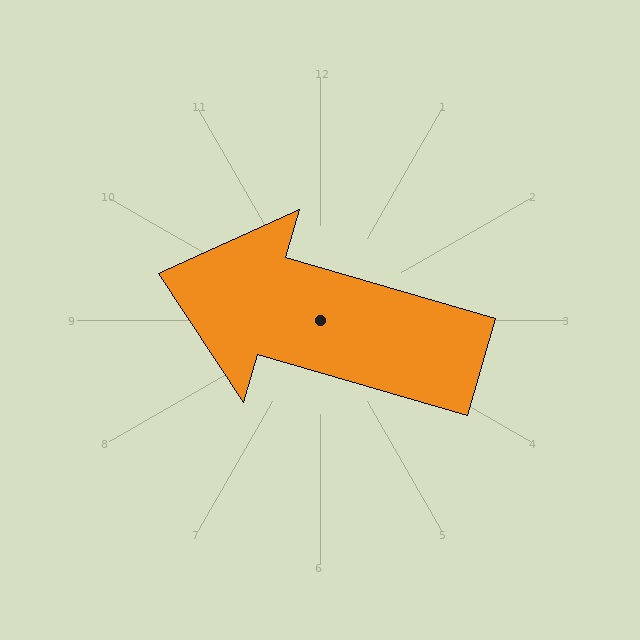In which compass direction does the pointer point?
West.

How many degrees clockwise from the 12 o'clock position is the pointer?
Approximately 286 degrees.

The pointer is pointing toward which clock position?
Roughly 10 o'clock.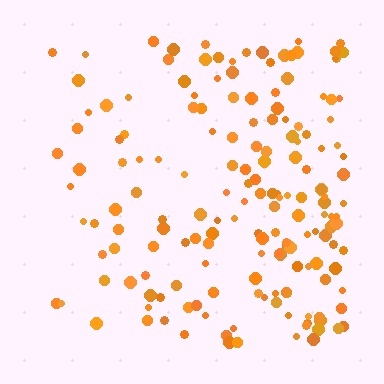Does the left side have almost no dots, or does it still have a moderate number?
Still a moderate number, just noticeably fewer than the right.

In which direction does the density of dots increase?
From left to right, with the right side densest.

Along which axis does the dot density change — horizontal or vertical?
Horizontal.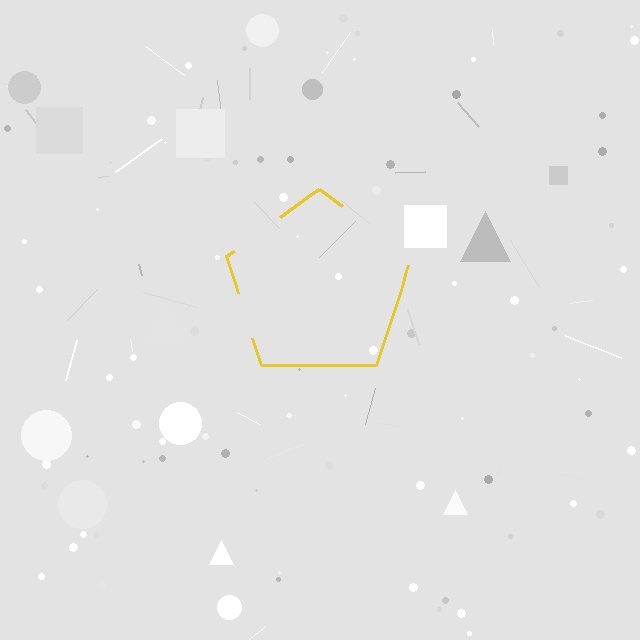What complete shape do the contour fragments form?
The contour fragments form a pentagon.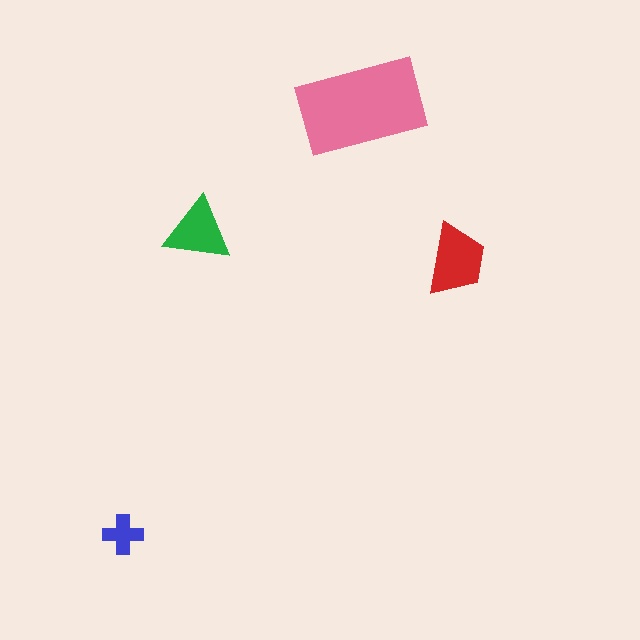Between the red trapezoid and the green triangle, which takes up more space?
The red trapezoid.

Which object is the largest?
The pink rectangle.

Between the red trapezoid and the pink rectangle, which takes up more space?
The pink rectangle.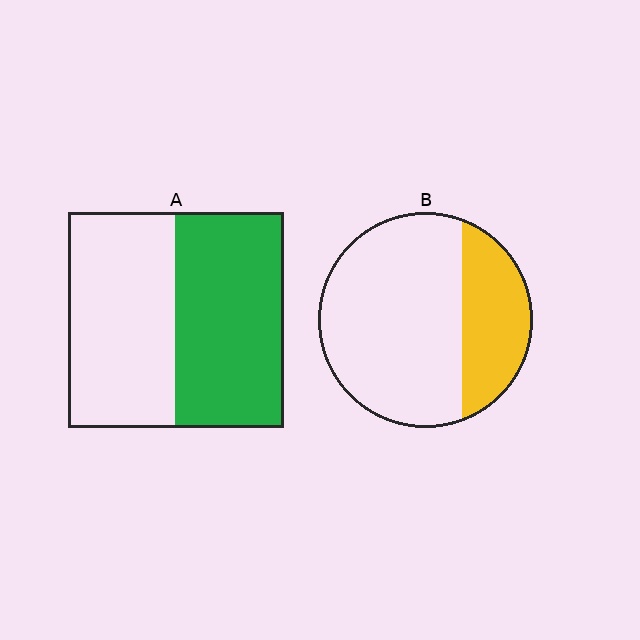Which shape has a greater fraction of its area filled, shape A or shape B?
Shape A.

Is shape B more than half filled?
No.